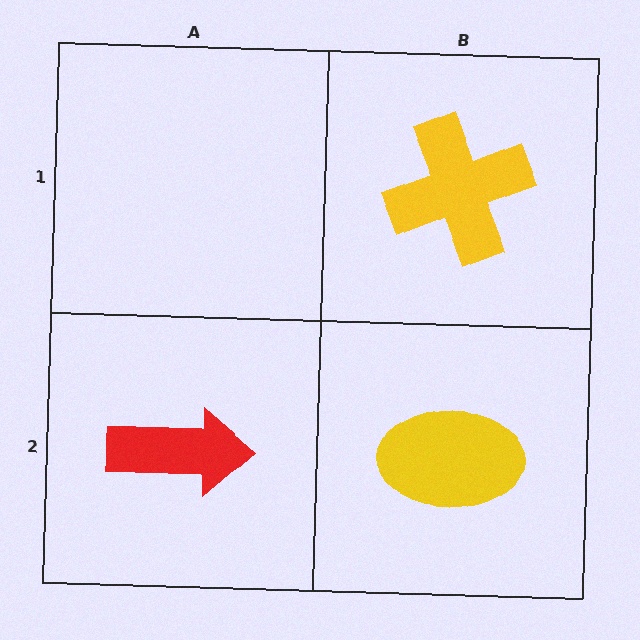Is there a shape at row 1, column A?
No, that cell is empty.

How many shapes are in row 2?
2 shapes.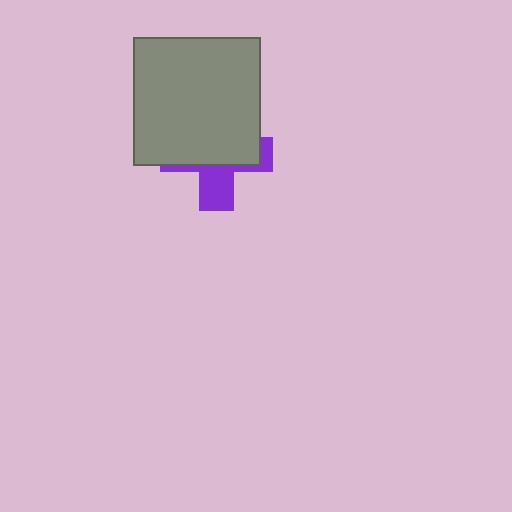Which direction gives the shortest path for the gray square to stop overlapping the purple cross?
Moving up gives the shortest separation.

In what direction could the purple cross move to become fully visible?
The purple cross could move down. That would shift it out from behind the gray square entirely.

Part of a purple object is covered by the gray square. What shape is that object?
It is a cross.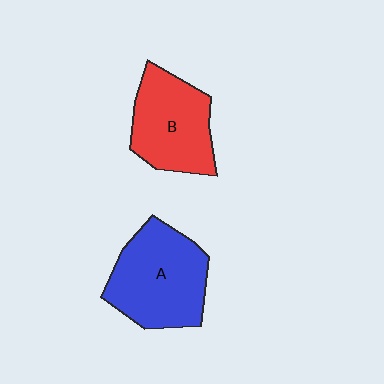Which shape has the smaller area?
Shape B (red).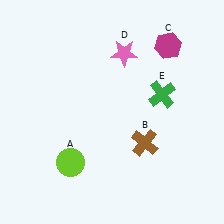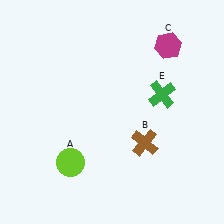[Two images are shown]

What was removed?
The pink star (D) was removed in Image 2.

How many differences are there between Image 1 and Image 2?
There is 1 difference between the two images.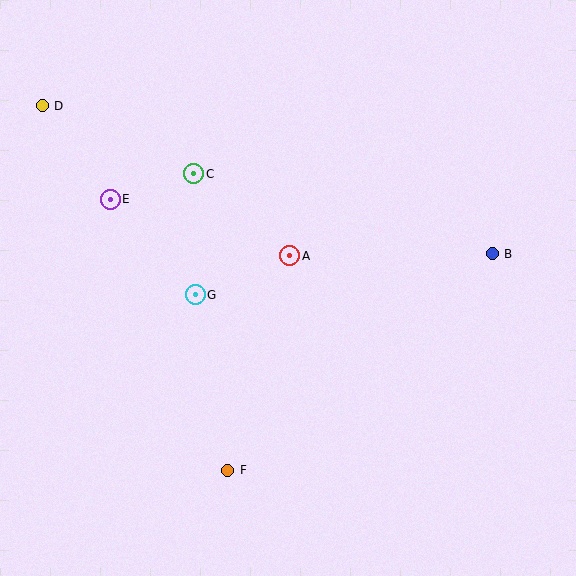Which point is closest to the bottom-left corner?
Point F is closest to the bottom-left corner.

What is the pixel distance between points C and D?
The distance between C and D is 166 pixels.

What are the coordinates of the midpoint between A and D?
The midpoint between A and D is at (166, 181).